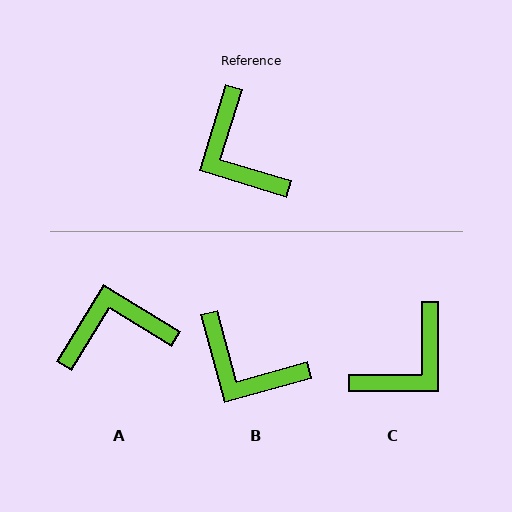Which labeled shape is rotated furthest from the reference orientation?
C, about 107 degrees away.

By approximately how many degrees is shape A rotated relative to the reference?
Approximately 105 degrees clockwise.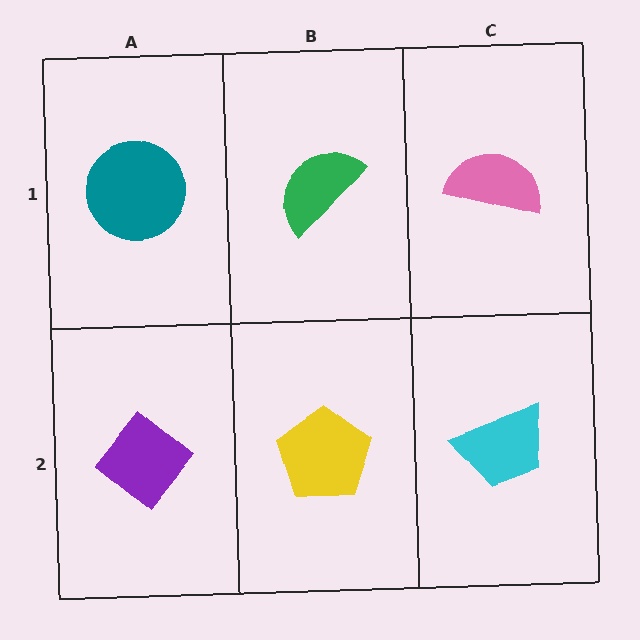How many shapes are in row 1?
3 shapes.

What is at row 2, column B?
A yellow pentagon.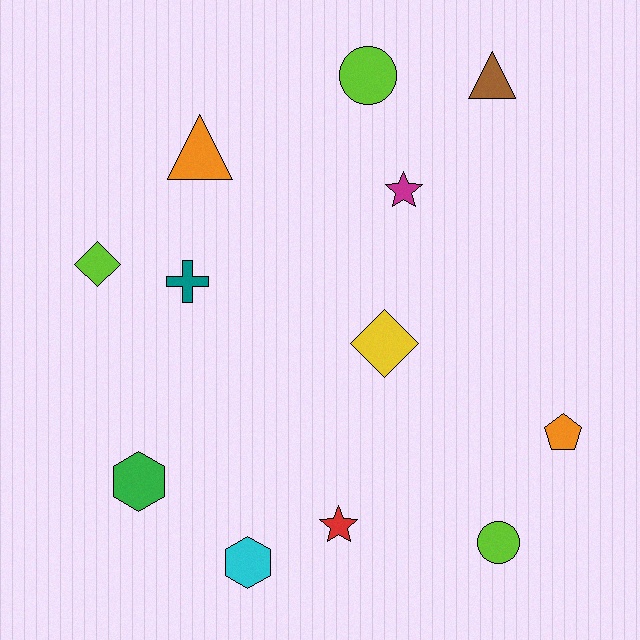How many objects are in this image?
There are 12 objects.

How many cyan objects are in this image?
There is 1 cyan object.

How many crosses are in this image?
There is 1 cross.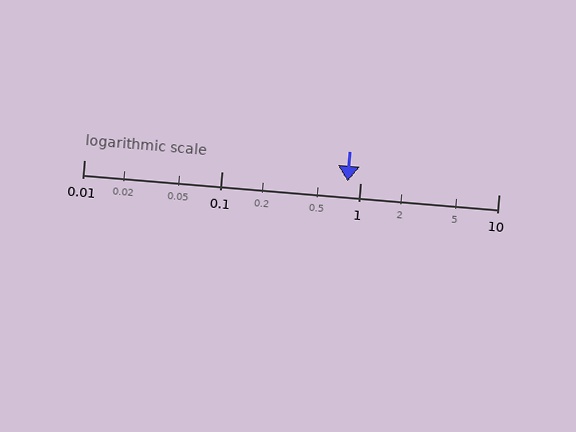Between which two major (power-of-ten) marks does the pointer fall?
The pointer is between 0.1 and 1.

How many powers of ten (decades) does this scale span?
The scale spans 3 decades, from 0.01 to 10.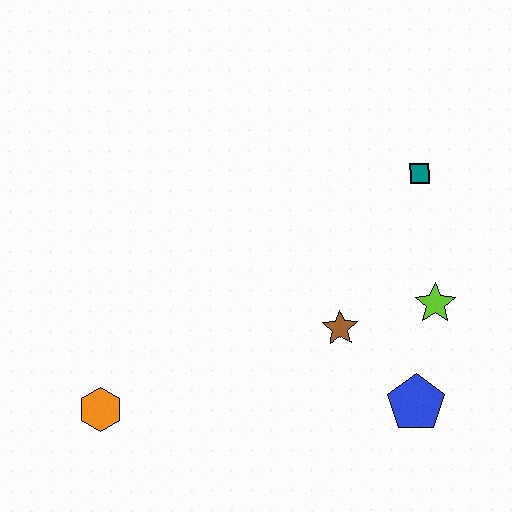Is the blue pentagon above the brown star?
No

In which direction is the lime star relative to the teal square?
The lime star is below the teal square.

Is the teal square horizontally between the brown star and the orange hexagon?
No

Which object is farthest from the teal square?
The orange hexagon is farthest from the teal square.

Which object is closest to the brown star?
The lime star is closest to the brown star.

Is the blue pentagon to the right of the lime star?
No